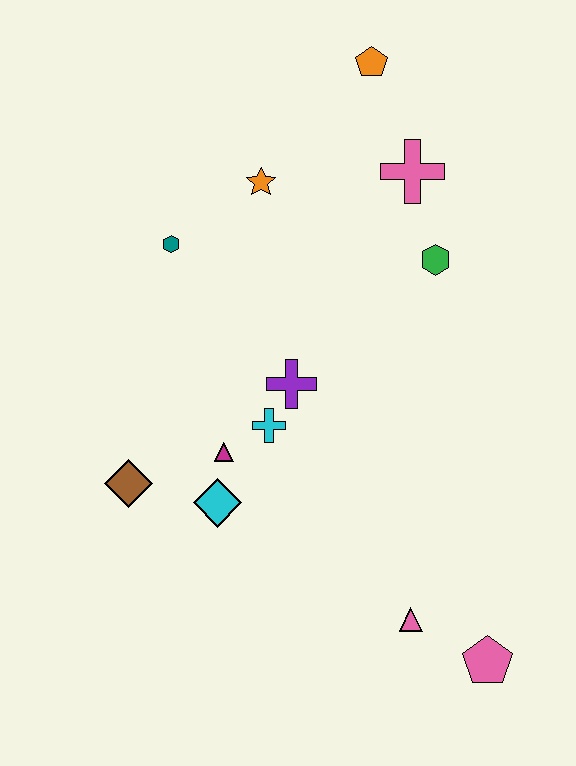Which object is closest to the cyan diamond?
The magenta triangle is closest to the cyan diamond.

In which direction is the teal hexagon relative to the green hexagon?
The teal hexagon is to the left of the green hexagon.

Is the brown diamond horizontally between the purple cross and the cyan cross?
No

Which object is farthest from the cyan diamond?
The orange pentagon is farthest from the cyan diamond.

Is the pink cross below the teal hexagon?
No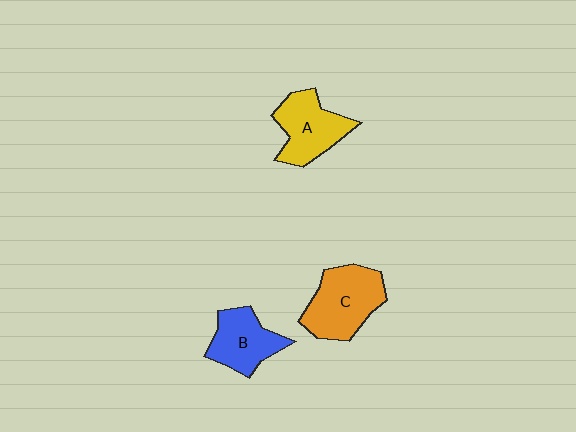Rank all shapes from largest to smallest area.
From largest to smallest: C (orange), A (yellow), B (blue).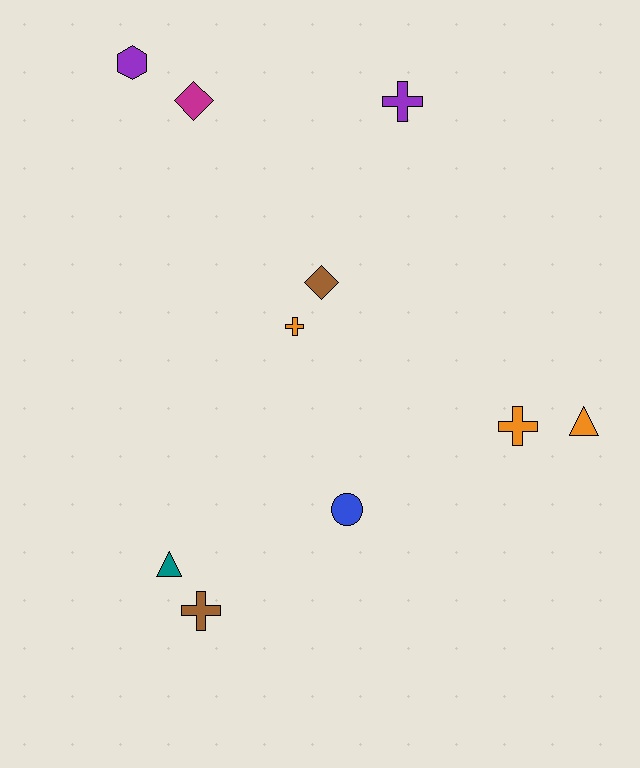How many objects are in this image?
There are 10 objects.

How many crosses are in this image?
There are 4 crosses.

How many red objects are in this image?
There are no red objects.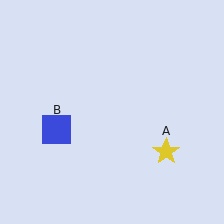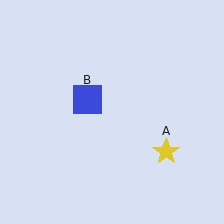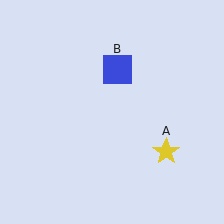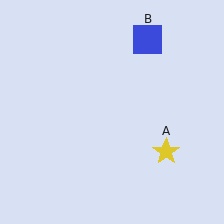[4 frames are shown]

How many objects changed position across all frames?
1 object changed position: blue square (object B).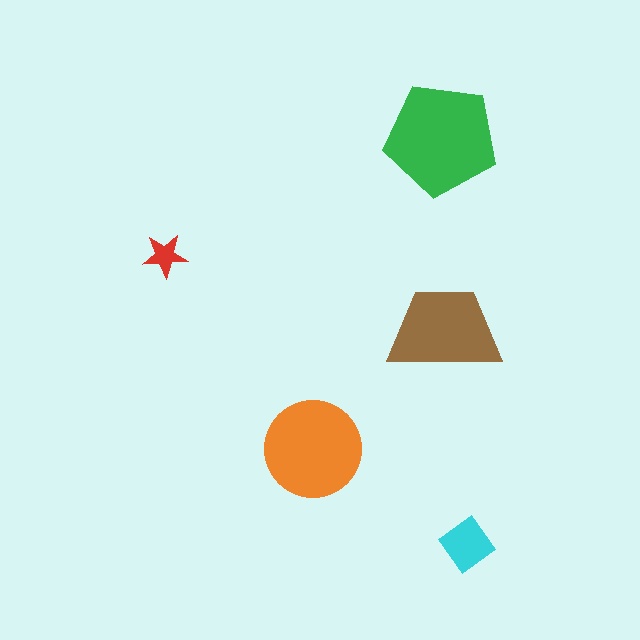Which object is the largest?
The green pentagon.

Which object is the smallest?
The red star.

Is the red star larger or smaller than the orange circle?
Smaller.